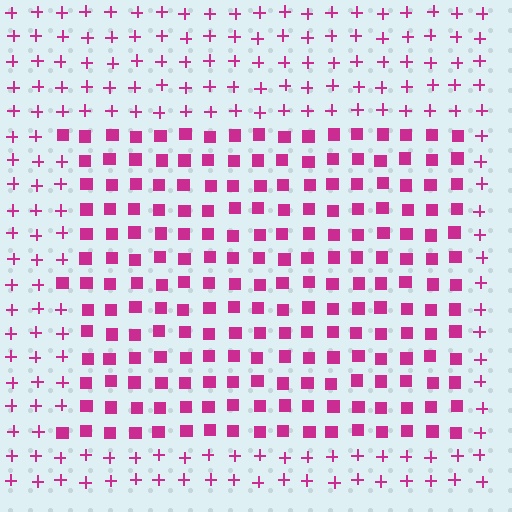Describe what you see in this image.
The image is filled with small magenta elements arranged in a uniform grid. A rectangle-shaped region contains squares, while the surrounding area contains plus signs. The boundary is defined purely by the change in element shape.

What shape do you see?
I see a rectangle.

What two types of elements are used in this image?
The image uses squares inside the rectangle region and plus signs outside it.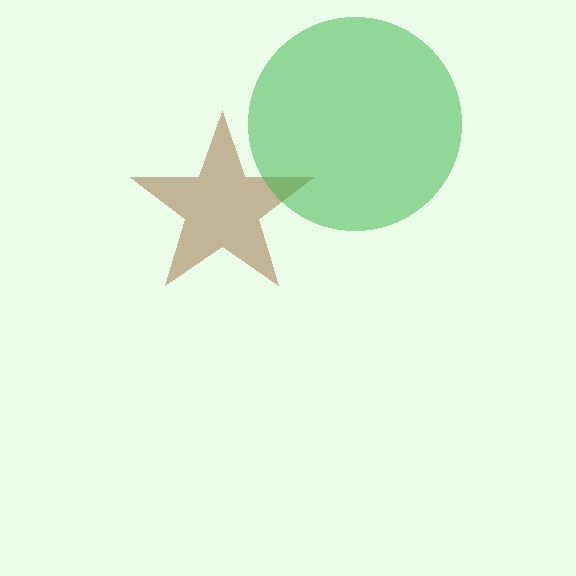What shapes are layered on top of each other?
The layered shapes are: a brown star, a green circle.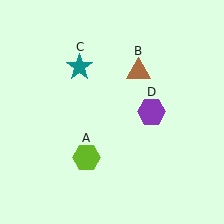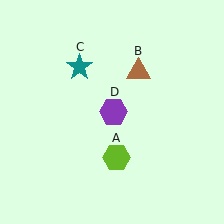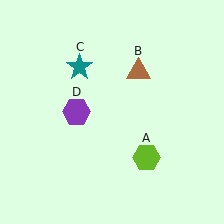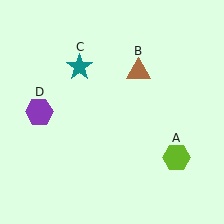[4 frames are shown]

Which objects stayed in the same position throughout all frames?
Brown triangle (object B) and teal star (object C) remained stationary.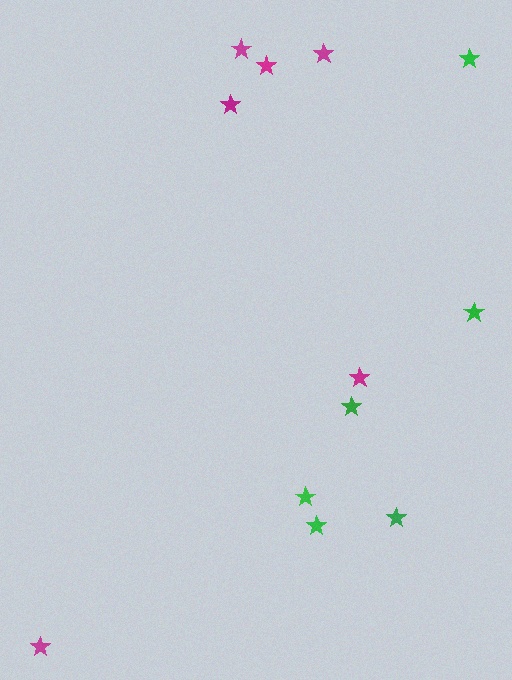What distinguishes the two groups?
There are 2 groups: one group of magenta stars (6) and one group of green stars (6).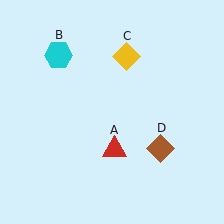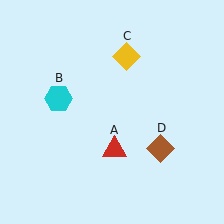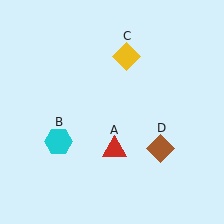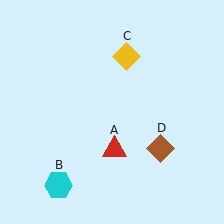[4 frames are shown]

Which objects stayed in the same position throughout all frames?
Red triangle (object A) and yellow diamond (object C) and brown diamond (object D) remained stationary.